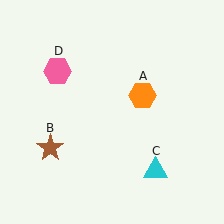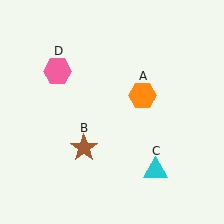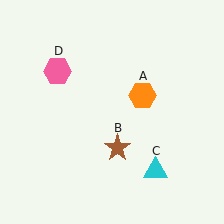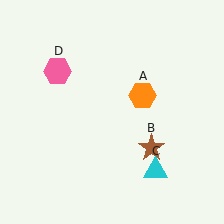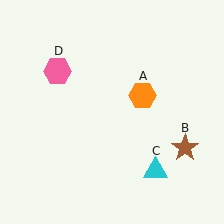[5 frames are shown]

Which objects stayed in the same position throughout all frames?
Orange hexagon (object A) and cyan triangle (object C) and pink hexagon (object D) remained stationary.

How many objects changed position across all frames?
1 object changed position: brown star (object B).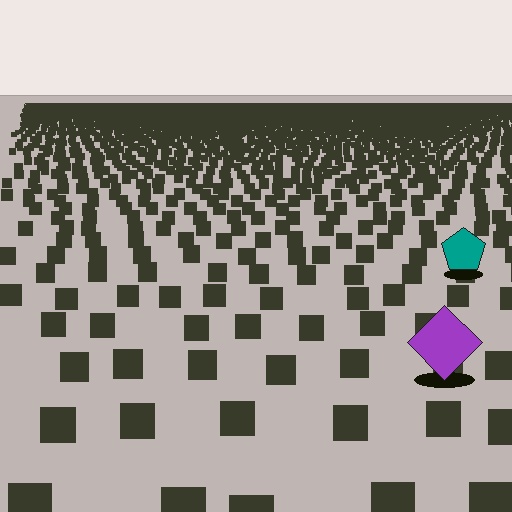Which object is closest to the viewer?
The purple diamond is closest. The texture marks near it are larger and more spread out.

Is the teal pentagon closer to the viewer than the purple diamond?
No. The purple diamond is closer — you can tell from the texture gradient: the ground texture is coarser near it.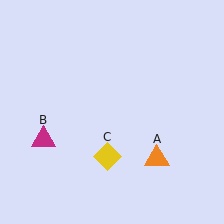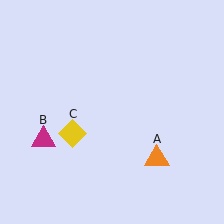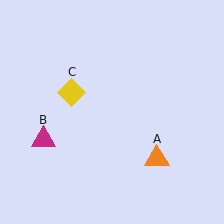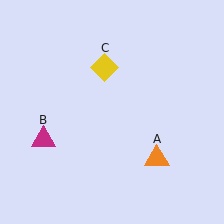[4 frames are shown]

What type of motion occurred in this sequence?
The yellow diamond (object C) rotated clockwise around the center of the scene.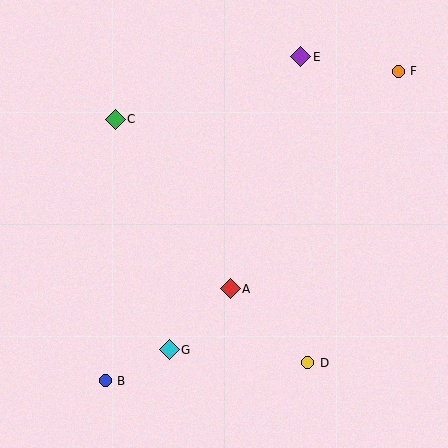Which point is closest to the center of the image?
Point A at (230, 289) is closest to the center.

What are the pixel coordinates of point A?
Point A is at (230, 289).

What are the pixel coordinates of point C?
Point C is at (115, 119).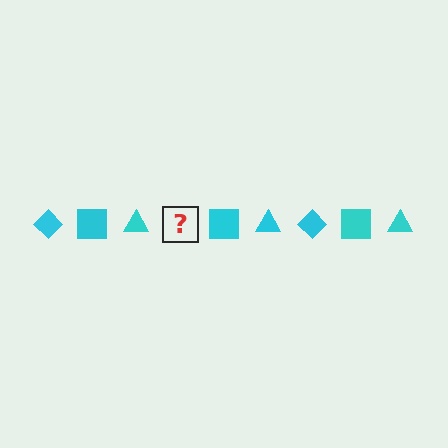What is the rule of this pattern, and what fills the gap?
The rule is that the pattern cycles through diamond, square, triangle shapes in cyan. The gap should be filled with a cyan diamond.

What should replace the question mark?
The question mark should be replaced with a cyan diamond.